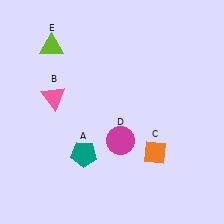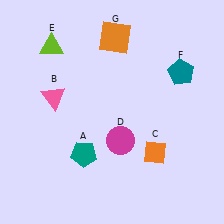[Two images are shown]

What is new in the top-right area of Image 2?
An orange square (G) was added in the top-right area of Image 2.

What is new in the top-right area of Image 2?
A teal pentagon (F) was added in the top-right area of Image 2.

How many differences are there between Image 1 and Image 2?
There are 2 differences between the two images.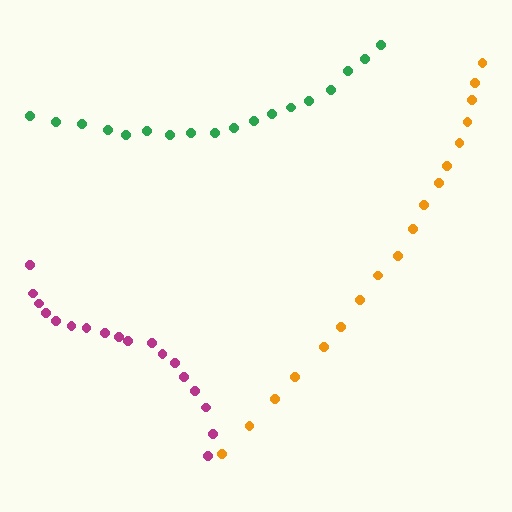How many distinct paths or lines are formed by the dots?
There are 3 distinct paths.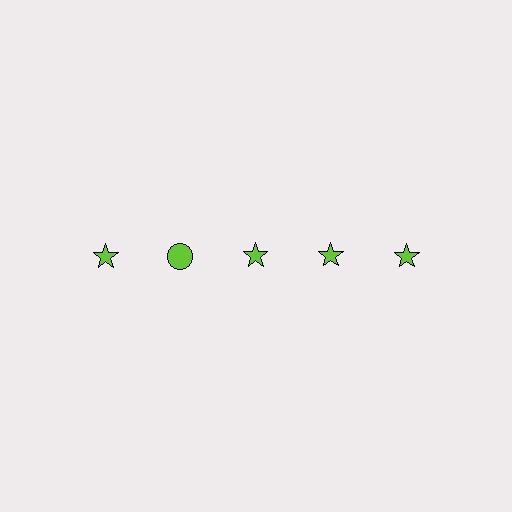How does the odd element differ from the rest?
It has a different shape: circle instead of star.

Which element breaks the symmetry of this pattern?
The lime circle in the top row, second from left column breaks the symmetry. All other shapes are lime stars.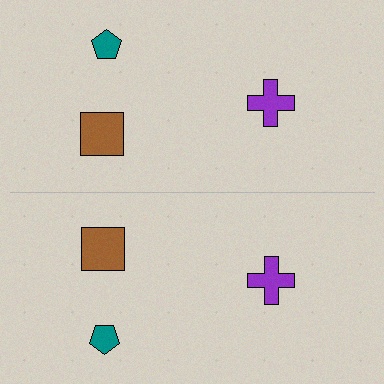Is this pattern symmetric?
Yes, this pattern has bilateral (reflection) symmetry.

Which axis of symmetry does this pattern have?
The pattern has a horizontal axis of symmetry running through the center of the image.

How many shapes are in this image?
There are 6 shapes in this image.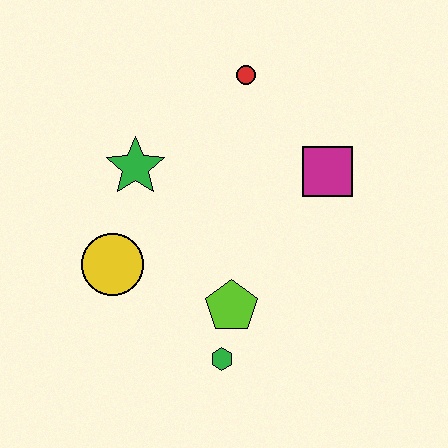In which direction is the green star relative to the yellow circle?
The green star is above the yellow circle.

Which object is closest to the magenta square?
The red circle is closest to the magenta square.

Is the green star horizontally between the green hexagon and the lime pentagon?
No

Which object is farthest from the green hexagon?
The red circle is farthest from the green hexagon.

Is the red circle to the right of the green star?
Yes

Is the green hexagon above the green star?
No